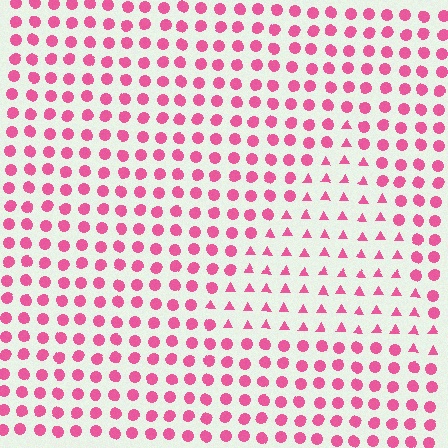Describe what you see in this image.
The image is filled with small pink elements arranged in a uniform grid. A triangle-shaped region contains triangles, while the surrounding area contains circles. The boundary is defined purely by the change in element shape.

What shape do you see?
I see a triangle.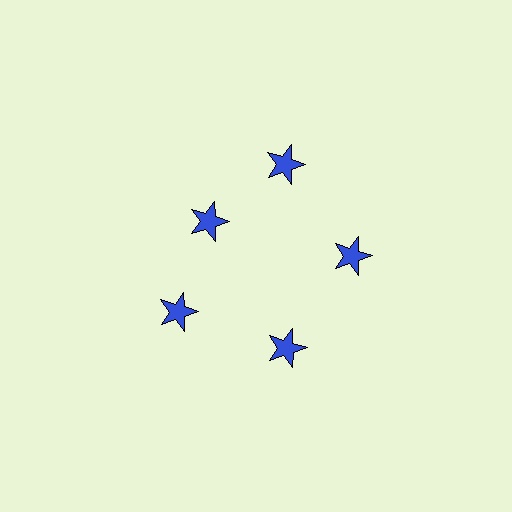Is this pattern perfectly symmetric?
No. The 5 blue stars are arranged in a ring, but one element near the 10 o'clock position is pulled inward toward the center, breaking the 5-fold rotational symmetry.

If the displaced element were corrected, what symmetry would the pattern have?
It would have 5-fold rotational symmetry — the pattern would map onto itself every 72 degrees.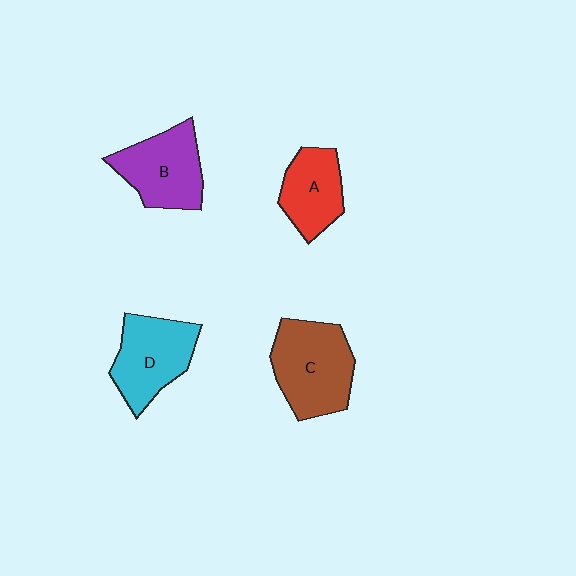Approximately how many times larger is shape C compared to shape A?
Approximately 1.5 times.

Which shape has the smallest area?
Shape A (red).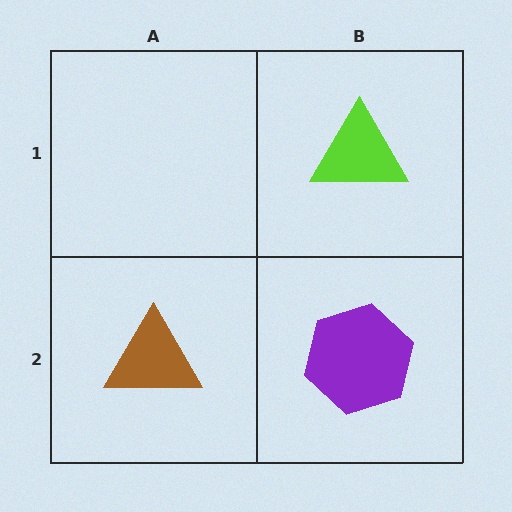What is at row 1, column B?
A lime triangle.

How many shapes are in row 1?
1 shape.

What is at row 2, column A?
A brown triangle.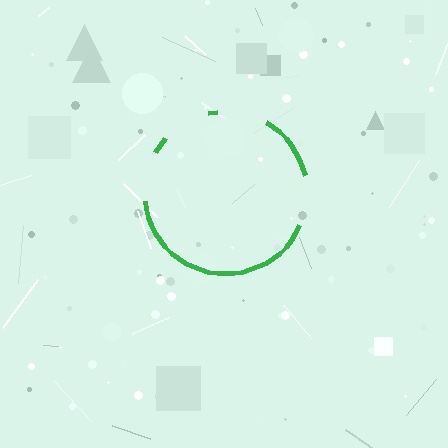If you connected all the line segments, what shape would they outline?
They would outline a circle.